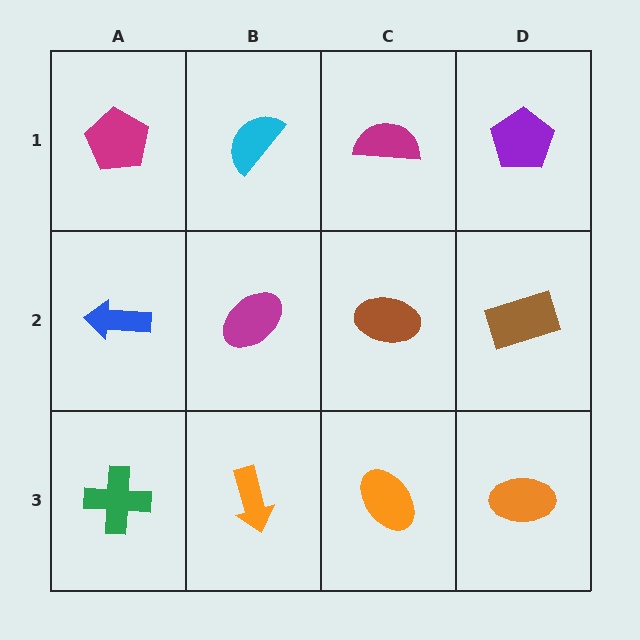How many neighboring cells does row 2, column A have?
3.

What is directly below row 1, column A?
A blue arrow.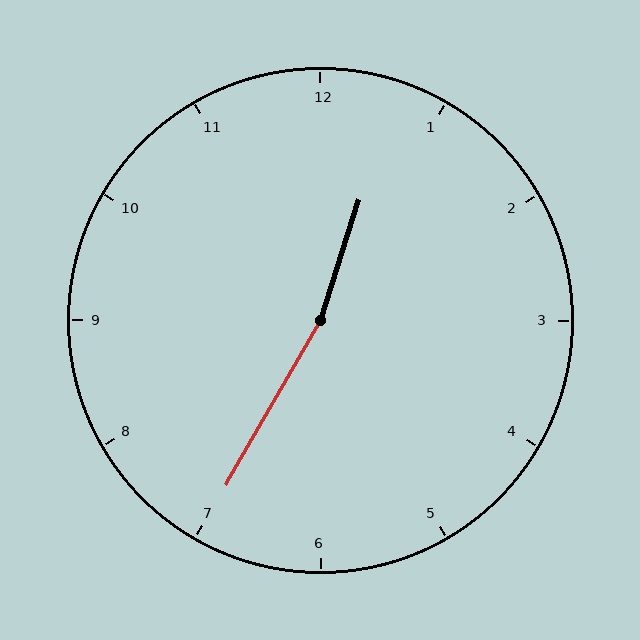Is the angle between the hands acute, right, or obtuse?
It is obtuse.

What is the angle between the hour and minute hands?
Approximately 168 degrees.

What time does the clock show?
12:35.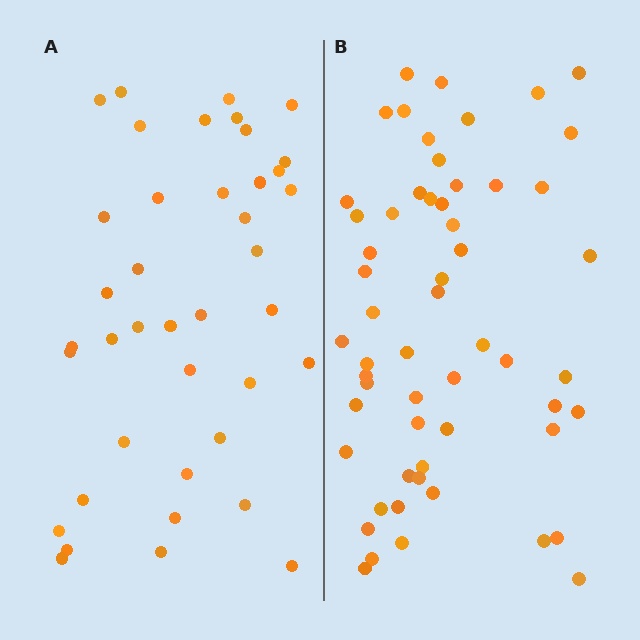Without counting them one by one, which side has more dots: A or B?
Region B (the right region) has more dots.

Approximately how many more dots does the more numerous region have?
Region B has approximately 15 more dots than region A.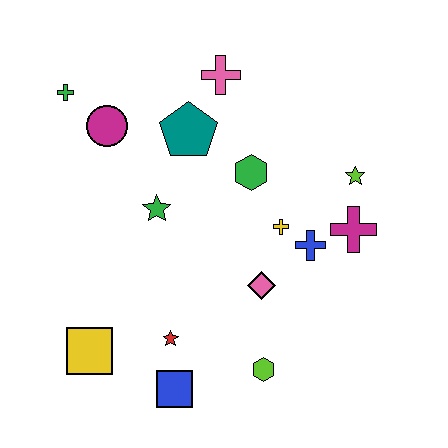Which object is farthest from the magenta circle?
The lime hexagon is farthest from the magenta circle.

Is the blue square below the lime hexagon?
Yes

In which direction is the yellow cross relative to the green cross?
The yellow cross is to the right of the green cross.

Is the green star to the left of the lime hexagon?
Yes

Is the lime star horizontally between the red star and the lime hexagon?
No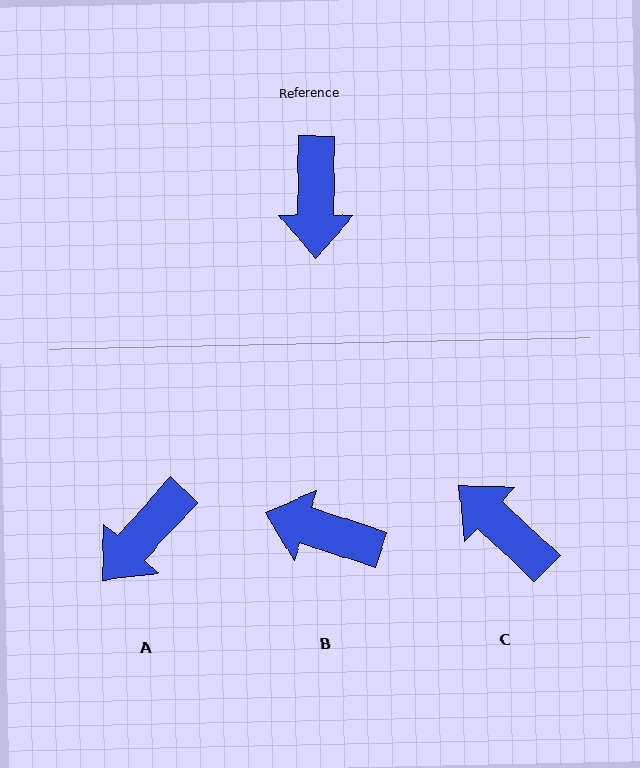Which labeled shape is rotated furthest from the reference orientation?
C, about 133 degrees away.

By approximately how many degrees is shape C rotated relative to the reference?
Approximately 133 degrees clockwise.